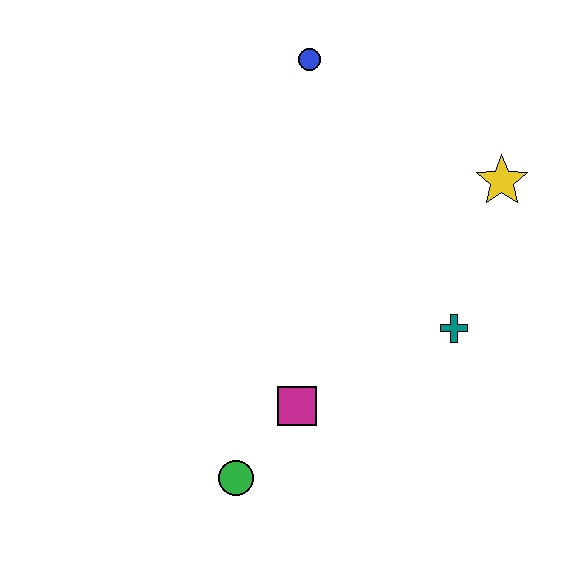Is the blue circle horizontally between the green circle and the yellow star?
Yes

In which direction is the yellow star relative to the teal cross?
The yellow star is above the teal cross.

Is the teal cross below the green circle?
No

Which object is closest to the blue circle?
The yellow star is closest to the blue circle.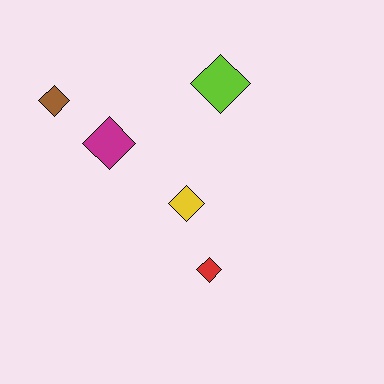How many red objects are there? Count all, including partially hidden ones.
There is 1 red object.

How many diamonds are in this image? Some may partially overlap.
There are 5 diamonds.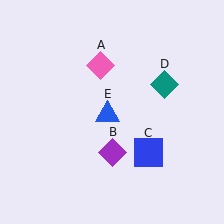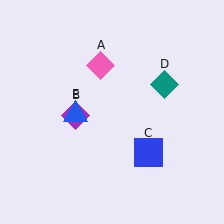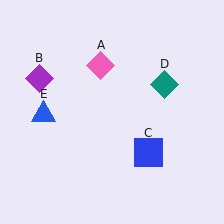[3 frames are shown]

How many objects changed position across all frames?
2 objects changed position: purple diamond (object B), blue triangle (object E).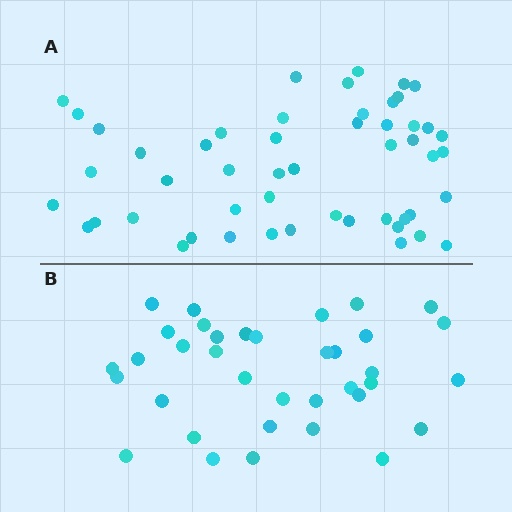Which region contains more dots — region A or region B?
Region A (the top region) has more dots.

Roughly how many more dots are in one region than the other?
Region A has approximately 15 more dots than region B.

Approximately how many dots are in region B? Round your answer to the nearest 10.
About 40 dots. (The exact count is 36, which rounds to 40.)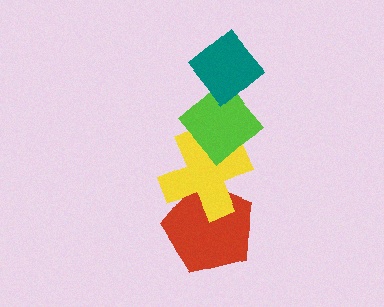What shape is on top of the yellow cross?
The lime diamond is on top of the yellow cross.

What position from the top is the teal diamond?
The teal diamond is 1st from the top.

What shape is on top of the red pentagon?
The yellow cross is on top of the red pentagon.